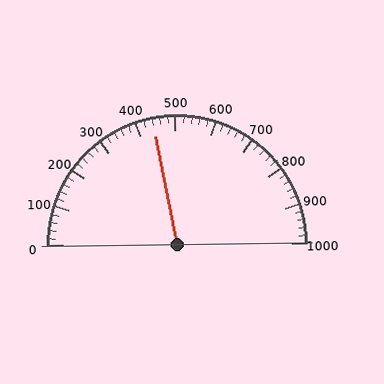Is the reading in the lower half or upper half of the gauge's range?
The reading is in the lower half of the range (0 to 1000).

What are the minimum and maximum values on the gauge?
The gauge ranges from 0 to 1000.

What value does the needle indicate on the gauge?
The needle indicates approximately 440.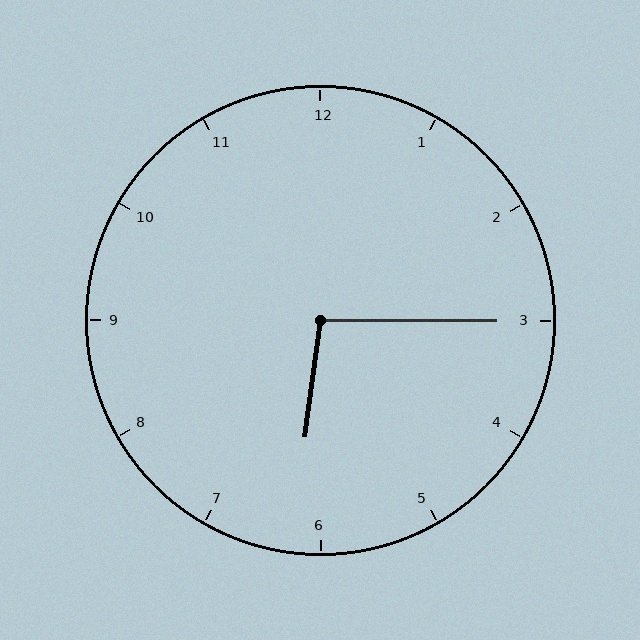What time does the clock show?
6:15.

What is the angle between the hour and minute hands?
Approximately 98 degrees.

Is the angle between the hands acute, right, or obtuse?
It is obtuse.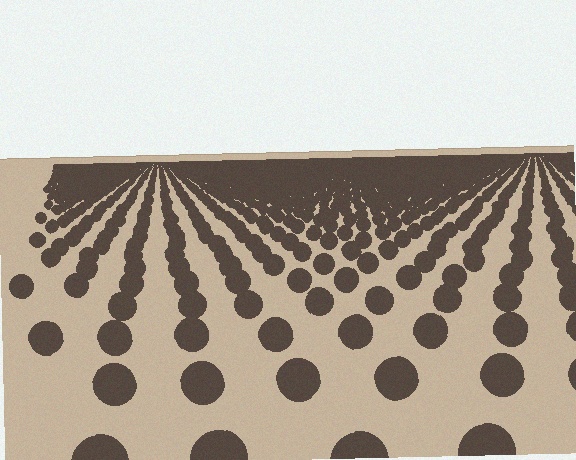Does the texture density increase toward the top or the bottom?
Density increases toward the top.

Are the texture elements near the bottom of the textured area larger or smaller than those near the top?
Larger. Near the bottom, elements are closer to the viewer and appear at a bigger on-screen size.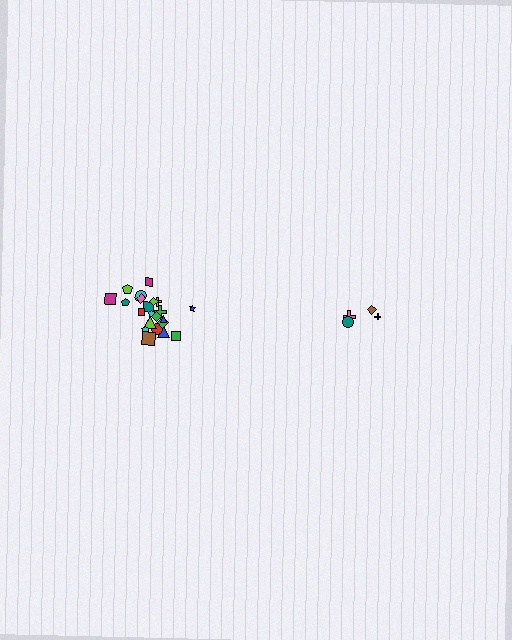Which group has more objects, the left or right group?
The left group.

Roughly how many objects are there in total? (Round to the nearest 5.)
Roughly 25 objects in total.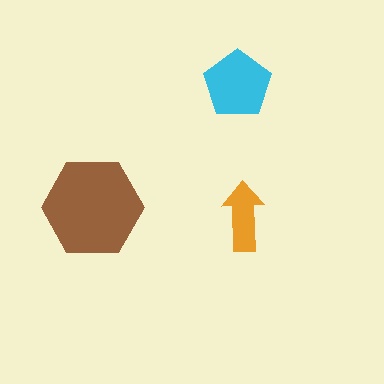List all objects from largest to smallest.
The brown hexagon, the cyan pentagon, the orange arrow.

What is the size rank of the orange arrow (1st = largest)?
3rd.